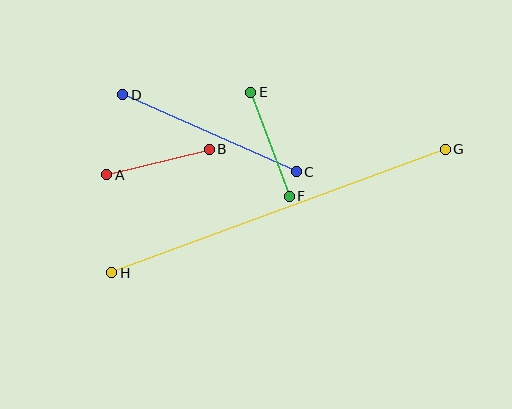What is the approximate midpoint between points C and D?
The midpoint is at approximately (209, 133) pixels.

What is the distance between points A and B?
The distance is approximately 106 pixels.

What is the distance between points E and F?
The distance is approximately 111 pixels.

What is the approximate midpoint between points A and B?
The midpoint is at approximately (158, 162) pixels.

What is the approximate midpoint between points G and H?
The midpoint is at approximately (278, 211) pixels.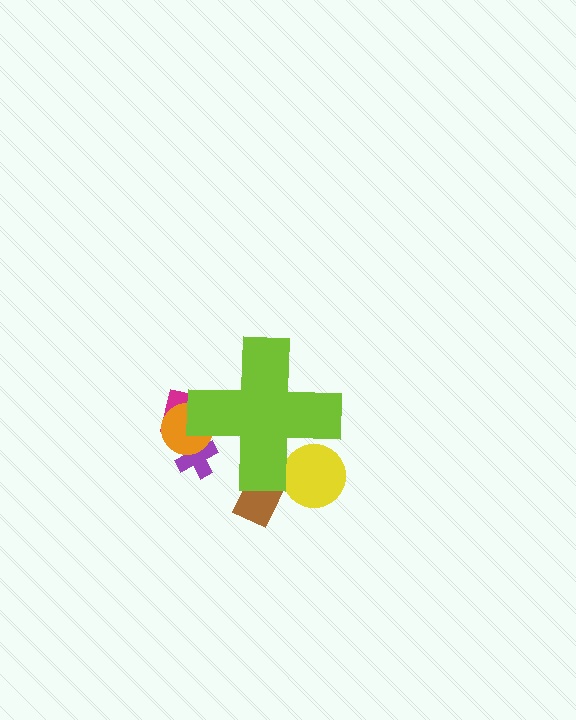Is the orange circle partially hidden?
Yes, the orange circle is partially hidden behind the lime cross.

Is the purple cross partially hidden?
Yes, the purple cross is partially hidden behind the lime cross.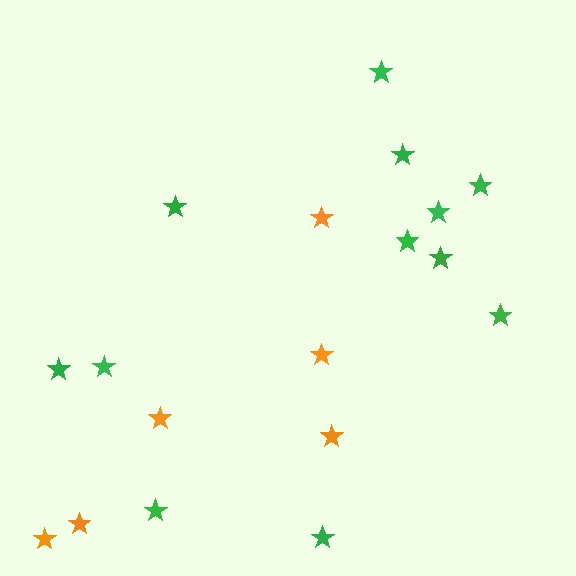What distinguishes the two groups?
There are 2 groups: one group of green stars (12) and one group of orange stars (6).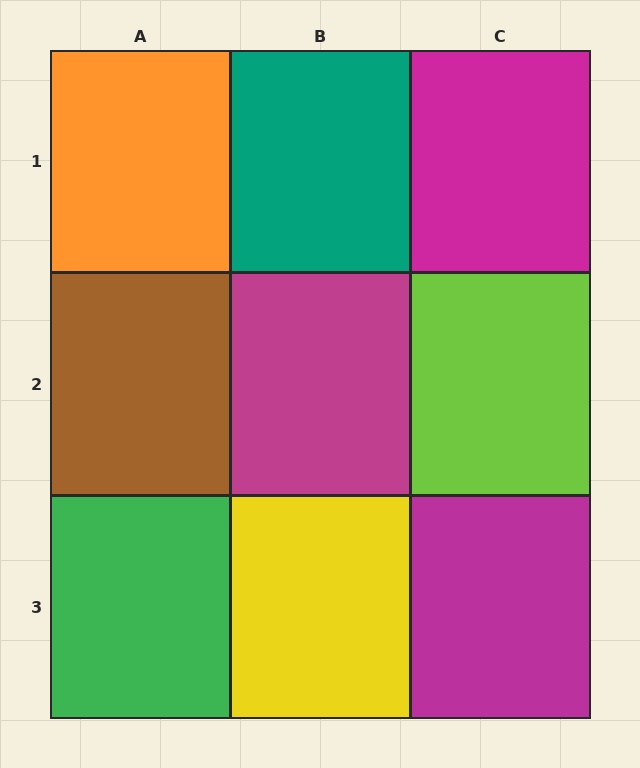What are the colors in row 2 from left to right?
Brown, magenta, lime.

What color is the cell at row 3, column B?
Yellow.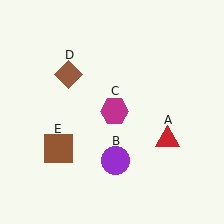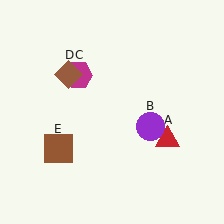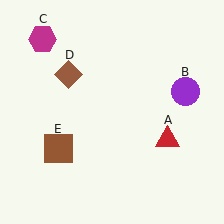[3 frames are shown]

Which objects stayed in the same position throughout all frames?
Red triangle (object A) and brown diamond (object D) and brown square (object E) remained stationary.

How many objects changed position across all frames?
2 objects changed position: purple circle (object B), magenta hexagon (object C).